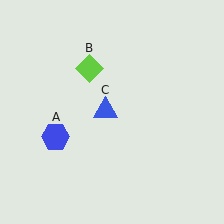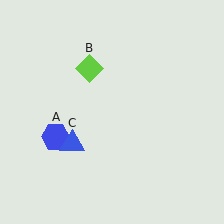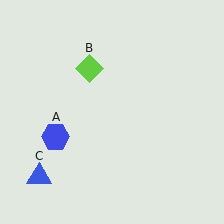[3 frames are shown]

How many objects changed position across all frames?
1 object changed position: blue triangle (object C).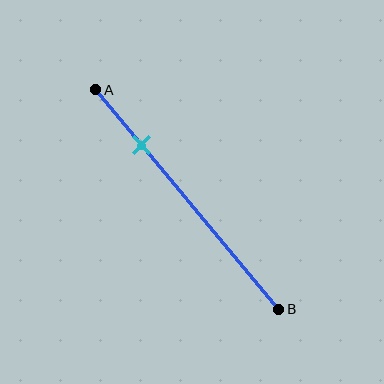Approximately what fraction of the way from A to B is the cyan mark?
The cyan mark is approximately 25% of the way from A to B.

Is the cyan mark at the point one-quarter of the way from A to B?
Yes, the mark is approximately at the one-quarter point.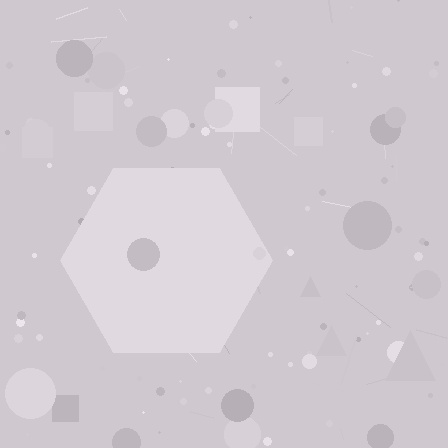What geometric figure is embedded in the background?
A hexagon is embedded in the background.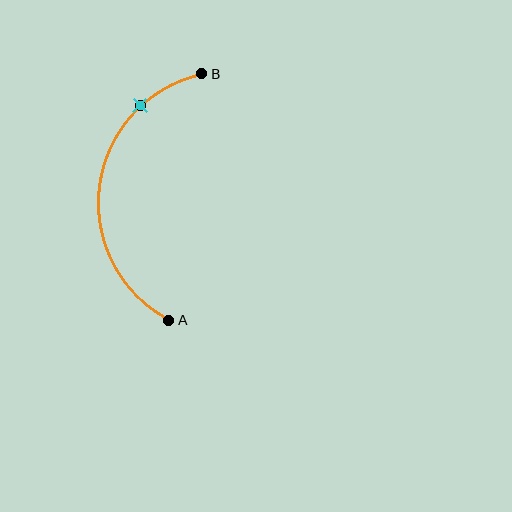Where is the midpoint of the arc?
The arc midpoint is the point on the curve farthest from the straight line joining A and B. It sits to the left of that line.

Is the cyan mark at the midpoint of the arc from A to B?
No. The cyan mark lies on the arc but is closer to endpoint B. The arc midpoint would be at the point on the curve equidistant along the arc from both A and B.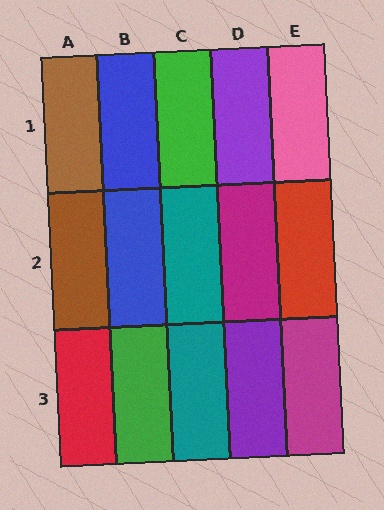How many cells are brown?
2 cells are brown.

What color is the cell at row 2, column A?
Brown.